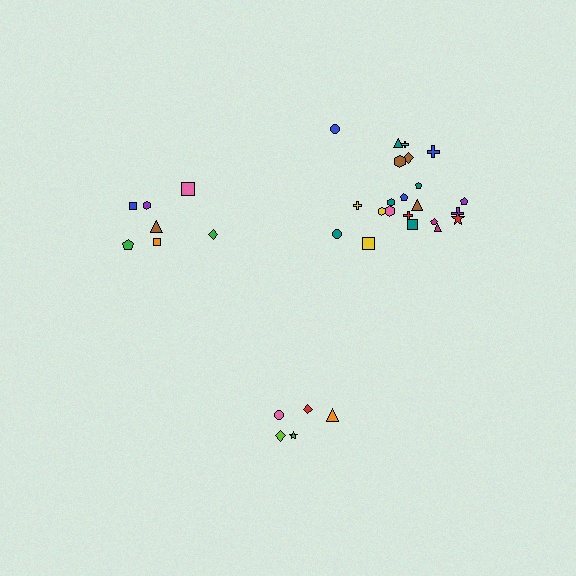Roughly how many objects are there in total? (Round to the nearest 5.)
Roughly 35 objects in total.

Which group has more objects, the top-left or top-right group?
The top-right group.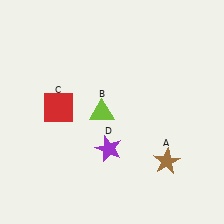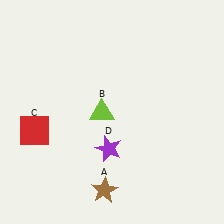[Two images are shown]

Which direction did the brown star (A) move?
The brown star (A) moved left.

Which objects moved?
The objects that moved are: the brown star (A), the red square (C).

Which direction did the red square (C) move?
The red square (C) moved left.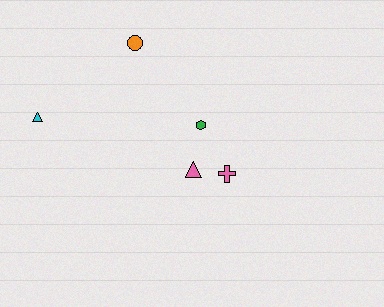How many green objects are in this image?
There is 1 green object.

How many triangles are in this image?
There are 2 triangles.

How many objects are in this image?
There are 5 objects.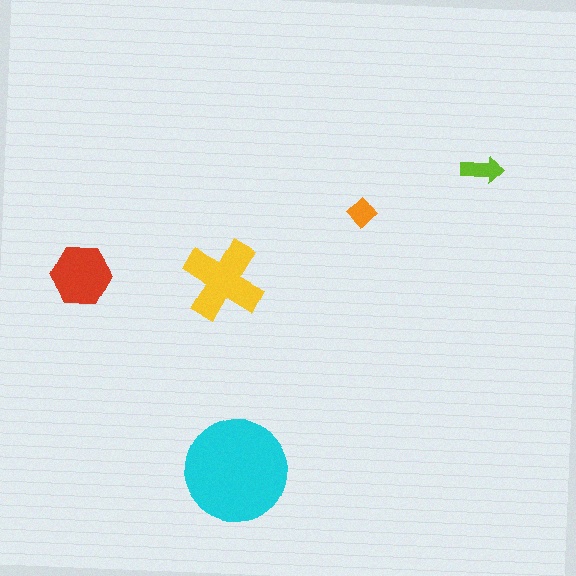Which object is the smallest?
The orange diamond.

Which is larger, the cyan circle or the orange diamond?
The cyan circle.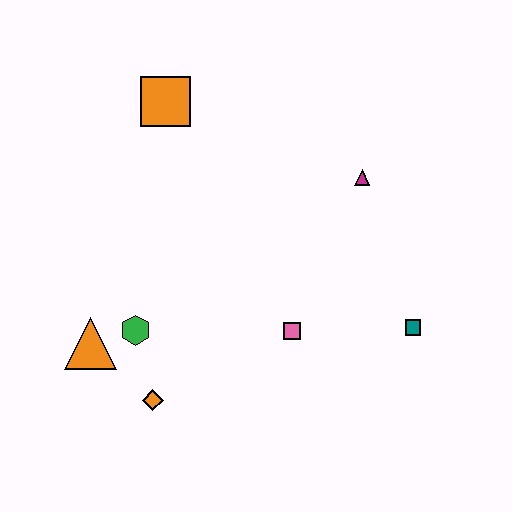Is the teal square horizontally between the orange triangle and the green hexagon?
No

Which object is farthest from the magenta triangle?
The orange triangle is farthest from the magenta triangle.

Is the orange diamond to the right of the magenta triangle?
No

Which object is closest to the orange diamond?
The green hexagon is closest to the orange diamond.